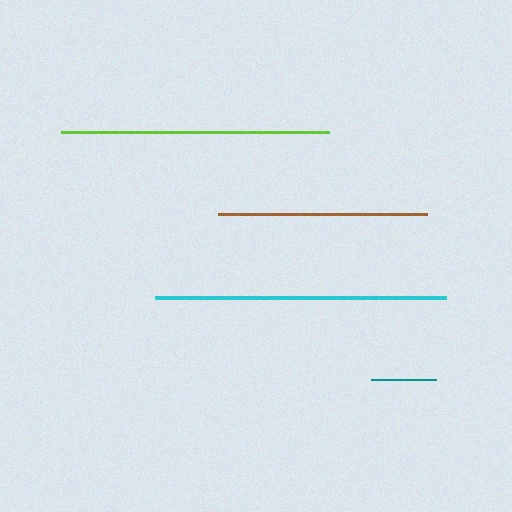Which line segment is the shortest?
The teal line is the shortest at approximately 65 pixels.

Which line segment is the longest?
The cyan line is the longest at approximately 291 pixels.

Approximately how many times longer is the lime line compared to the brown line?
The lime line is approximately 1.3 times the length of the brown line.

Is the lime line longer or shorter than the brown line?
The lime line is longer than the brown line.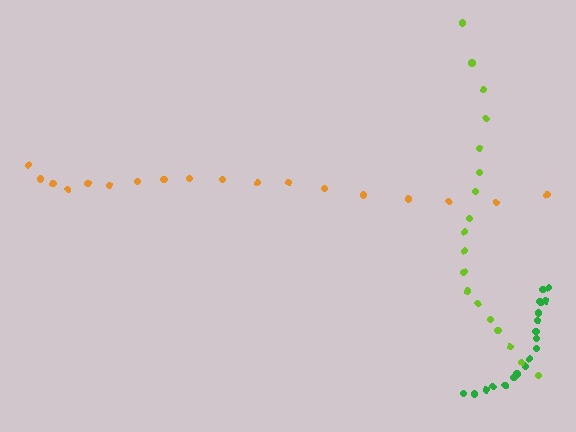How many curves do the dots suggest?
There are 3 distinct paths.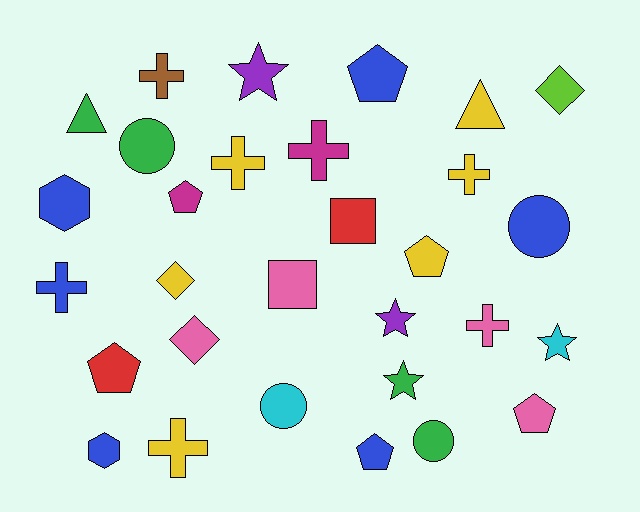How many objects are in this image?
There are 30 objects.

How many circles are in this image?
There are 4 circles.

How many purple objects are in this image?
There are 2 purple objects.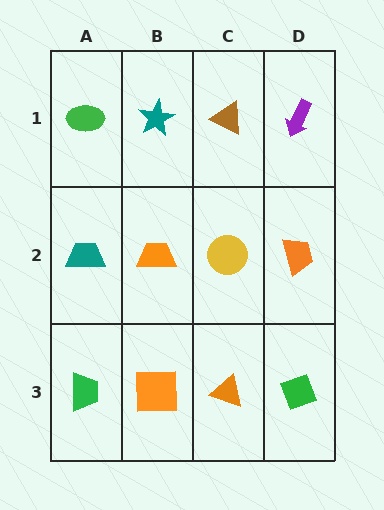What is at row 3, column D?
A green diamond.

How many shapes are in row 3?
4 shapes.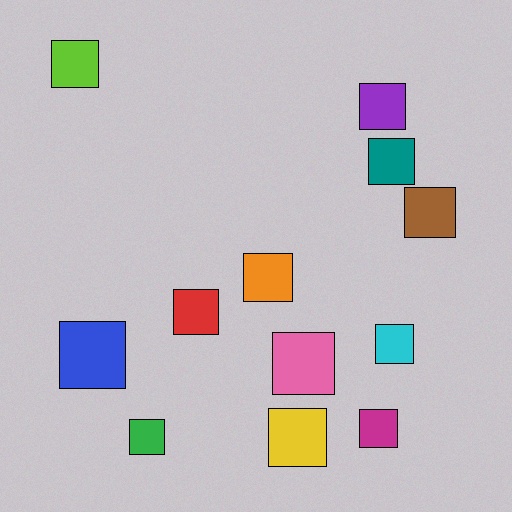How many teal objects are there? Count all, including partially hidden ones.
There is 1 teal object.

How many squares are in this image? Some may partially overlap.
There are 12 squares.